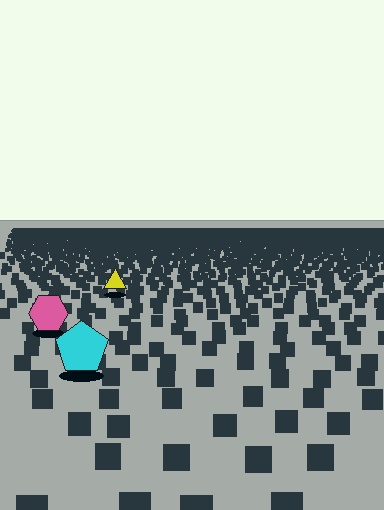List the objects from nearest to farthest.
From nearest to farthest: the cyan pentagon, the pink hexagon, the yellow triangle.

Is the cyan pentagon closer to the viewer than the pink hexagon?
Yes. The cyan pentagon is closer — you can tell from the texture gradient: the ground texture is coarser near it.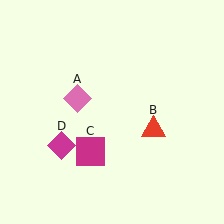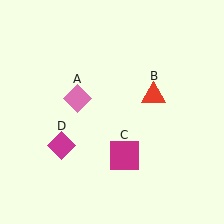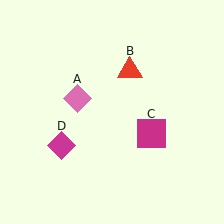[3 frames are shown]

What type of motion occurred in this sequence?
The red triangle (object B), magenta square (object C) rotated counterclockwise around the center of the scene.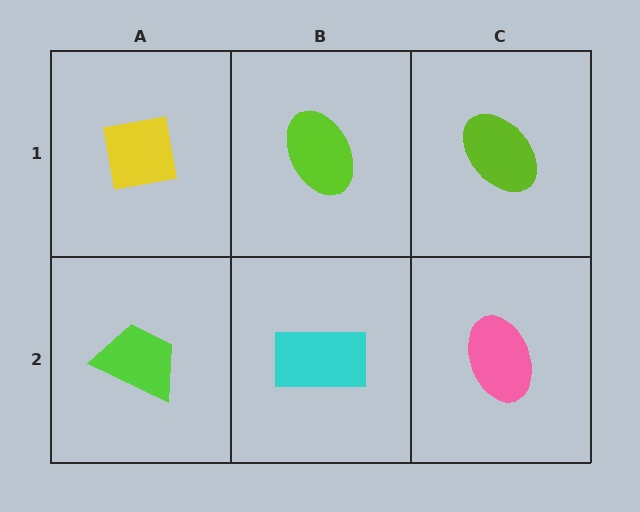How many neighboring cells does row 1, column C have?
2.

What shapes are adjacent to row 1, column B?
A cyan rectangle (row 2, column B), a yellow square (row 1, column A), a lime ellipse (row 1, column C).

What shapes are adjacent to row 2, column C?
A lime ellipse (row 1, column C), a cyan rectangle (row 2, column B).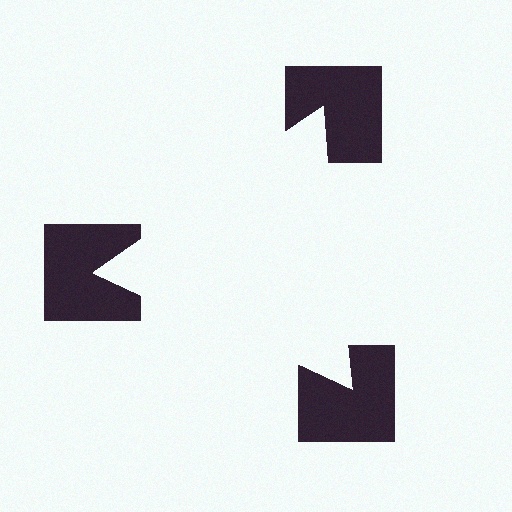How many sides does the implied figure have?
3 sides.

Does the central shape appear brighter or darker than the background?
It typically appears slightly brighter than the background, even though no actual brightness change is drawn.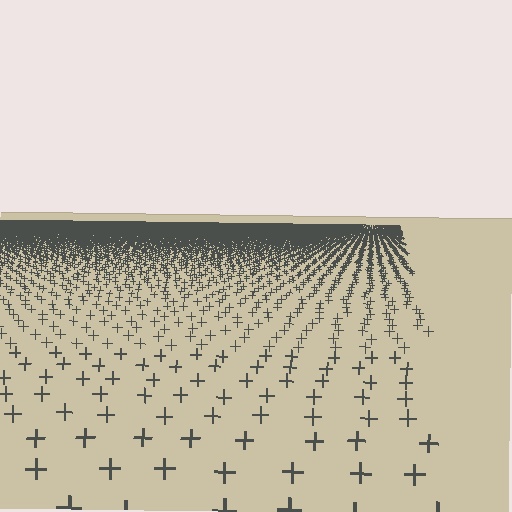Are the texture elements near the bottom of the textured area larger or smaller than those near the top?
Larger. Near the bottom, elements are closer to the viewer and appear at a bigger on-screen size.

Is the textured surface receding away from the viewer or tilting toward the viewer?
The surface is receding away from the viewer. Texture elements get smaller and denser toward the top.